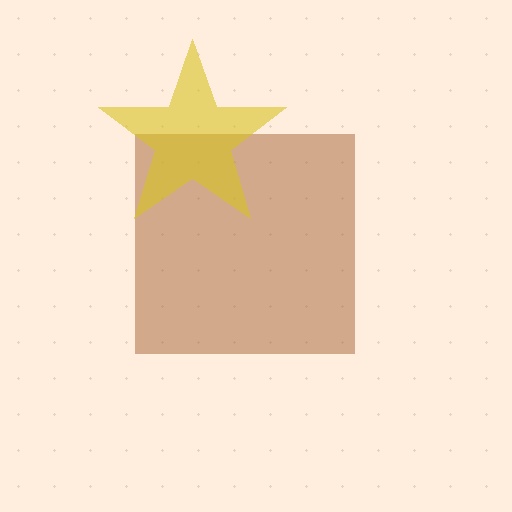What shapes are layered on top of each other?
The layered shapes are: a brown square, a yellow star.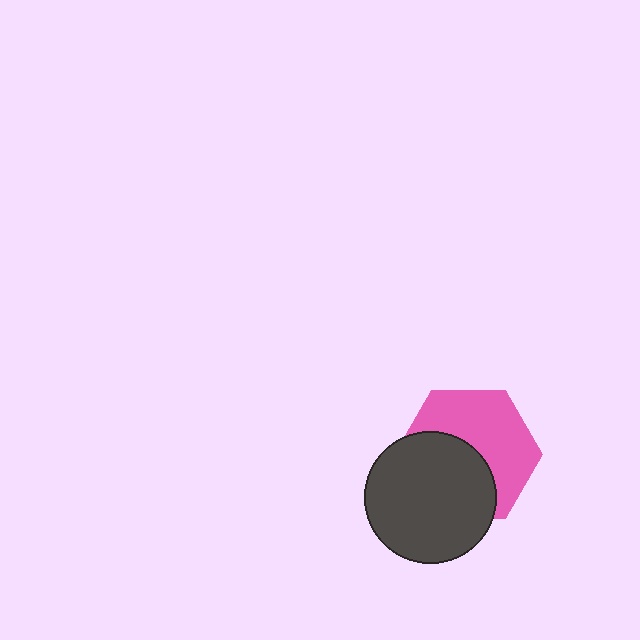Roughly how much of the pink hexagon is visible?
About half of it is visible (roughly 54%).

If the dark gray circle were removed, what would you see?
You would see the complete pink hexagon.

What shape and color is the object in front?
The object in front is a dark gray circle.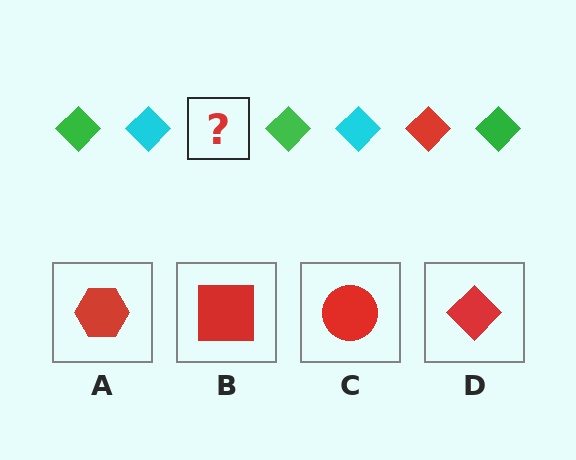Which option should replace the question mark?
Option D.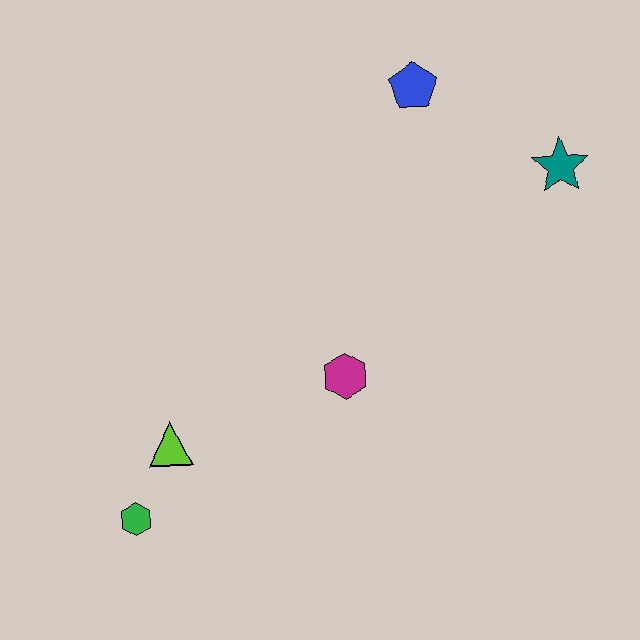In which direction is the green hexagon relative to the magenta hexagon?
The green hexagon is to the left of the magenta hexagon.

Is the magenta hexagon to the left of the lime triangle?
No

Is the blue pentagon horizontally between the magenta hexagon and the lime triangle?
No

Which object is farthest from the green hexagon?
The teal star is farthest from the green hexagon.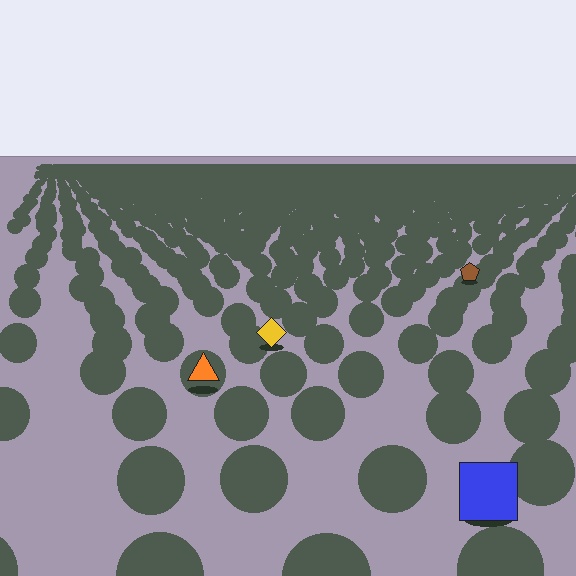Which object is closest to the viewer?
The blue square is closest. The texture marks near it are larger and more spread out.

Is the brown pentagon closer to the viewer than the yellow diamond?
No. The yellow diamond is closer — you can tell from the texture gradient: the ground texture is coarser near it.